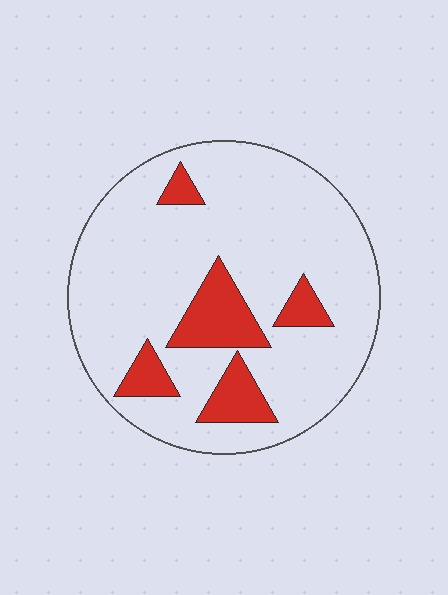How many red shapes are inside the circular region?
5.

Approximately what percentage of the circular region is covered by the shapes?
Approximately 15%.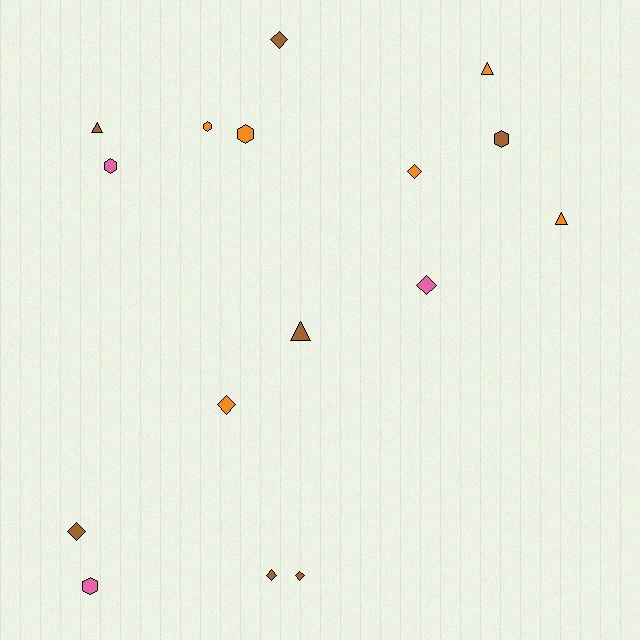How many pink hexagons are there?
There are 2 pink hexagons.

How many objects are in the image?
There are 16 objects.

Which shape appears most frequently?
Diamond, with 7 objects.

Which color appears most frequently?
Brown, with 7 objects.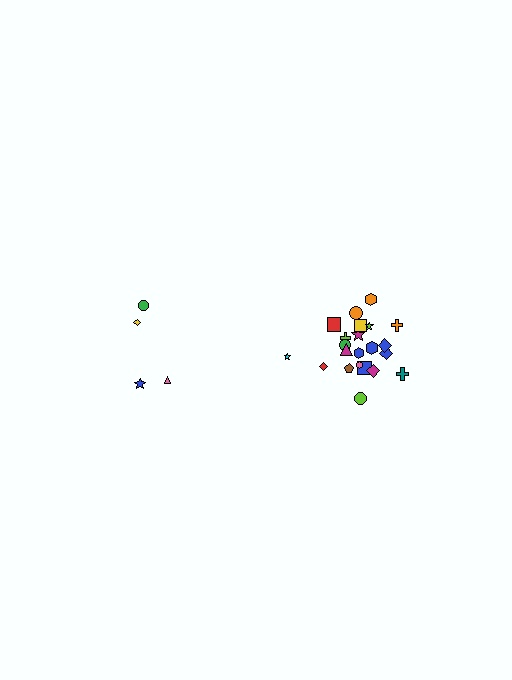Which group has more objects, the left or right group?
The right group.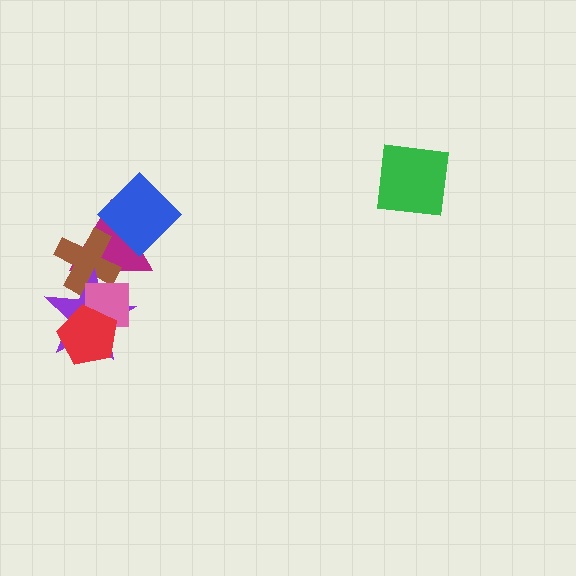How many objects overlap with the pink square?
4 objects overlap with the pink square.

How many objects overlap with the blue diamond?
1 object overlaps with the blue diamond.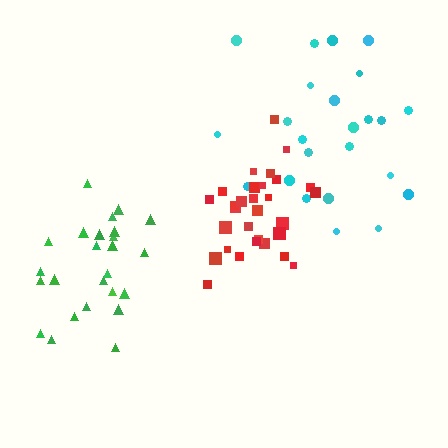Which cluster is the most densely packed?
Red.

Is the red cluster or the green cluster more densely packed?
Red.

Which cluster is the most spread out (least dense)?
Cyan.